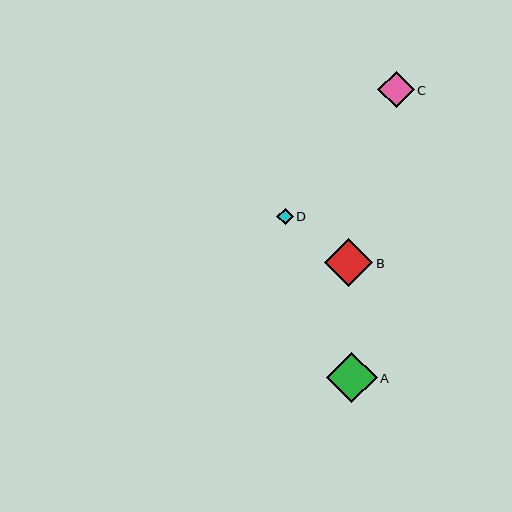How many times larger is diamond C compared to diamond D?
Diamond C is approximately 2.3 times the size of diamond D.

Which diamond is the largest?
Diamond A is the largest with a size of approximately 51 pixels.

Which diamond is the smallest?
Diamond D is the smallest with a size of approximately 16 pixels.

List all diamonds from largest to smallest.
From largest to smallest: A, B, C, D.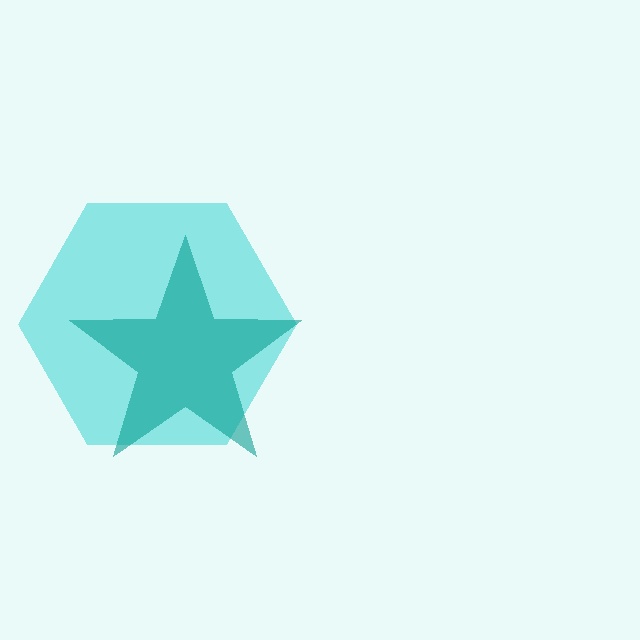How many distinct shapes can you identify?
There are 2 distinct shapes: a cyan hexagon, a teal star.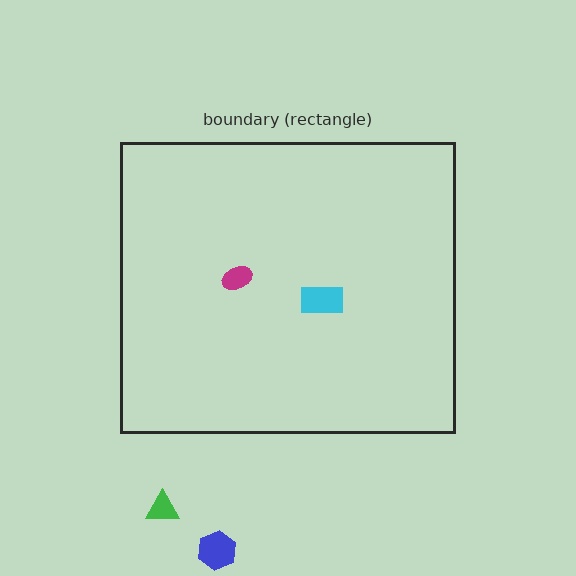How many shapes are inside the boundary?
2 inside, 2 outside.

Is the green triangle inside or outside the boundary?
Outside.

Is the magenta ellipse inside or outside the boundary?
Inside.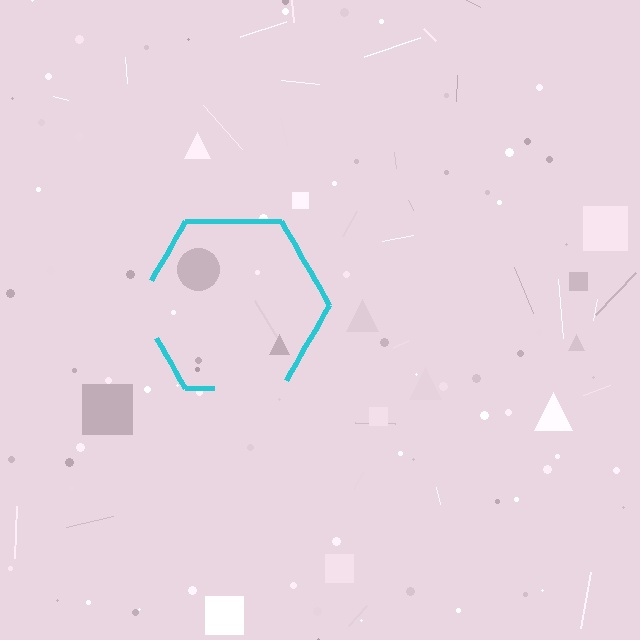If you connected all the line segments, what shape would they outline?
They would outline a hexagon.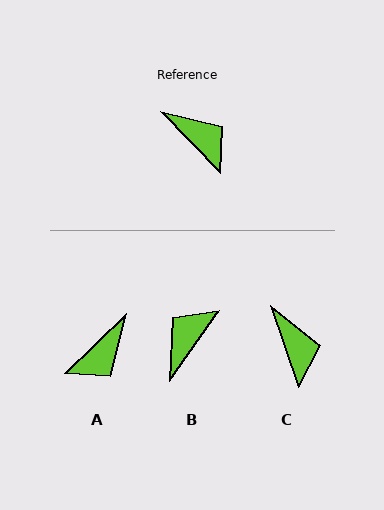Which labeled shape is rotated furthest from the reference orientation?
B, about 101 degrees away.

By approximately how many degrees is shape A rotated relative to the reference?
Approximately 91 degrees clockwise.